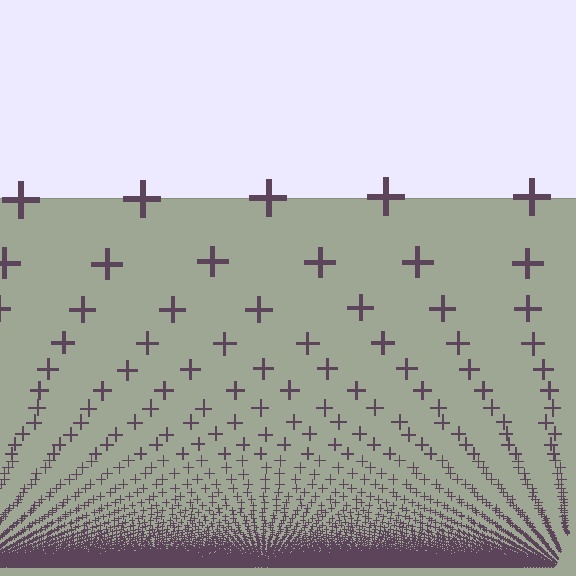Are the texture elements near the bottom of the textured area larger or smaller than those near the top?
Smaller. The gradient is inverted — elements near the bottom are smaller and denser.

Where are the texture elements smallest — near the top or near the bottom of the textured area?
Near the bottom.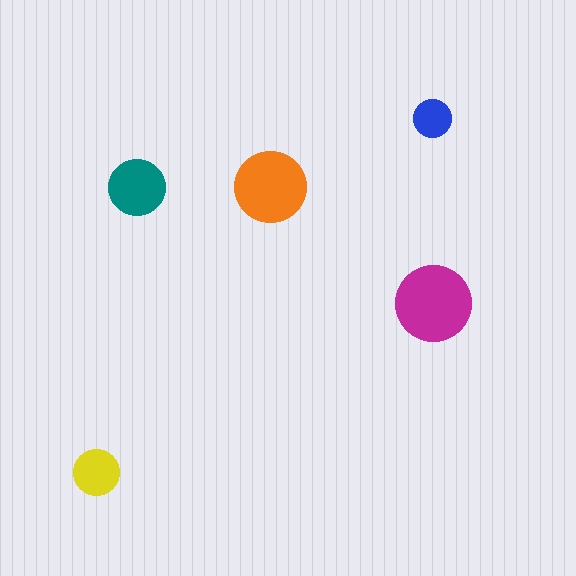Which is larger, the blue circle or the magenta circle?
The magenta one.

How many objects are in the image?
There are 5 objects in the image.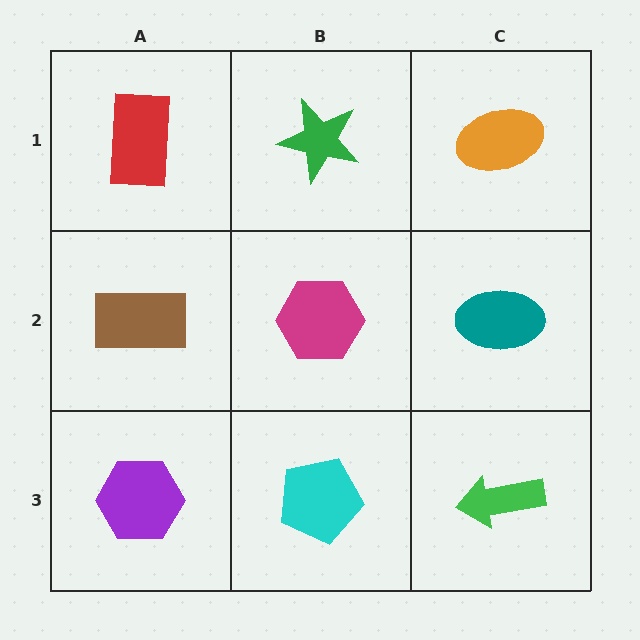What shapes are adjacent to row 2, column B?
A green star (row 1, column B), a cyan pentagon (row 3, column B), a brown rectangle (row 2, column A), a teal ellipse (row 2, column C).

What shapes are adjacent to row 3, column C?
A teal ellipse (row 2, column C), a cyan pentagon (row 3, column B).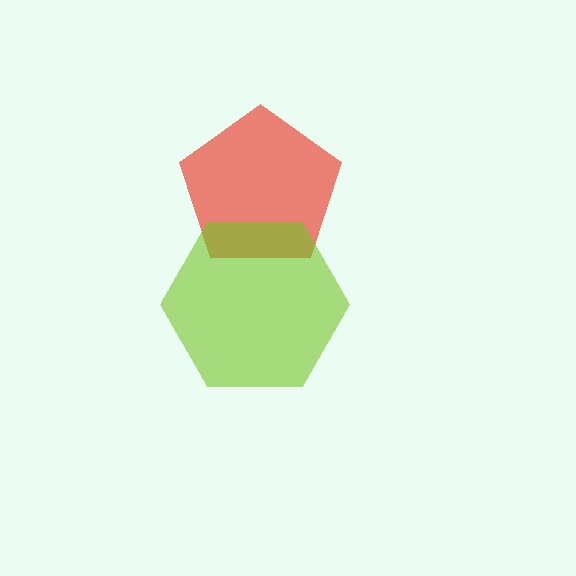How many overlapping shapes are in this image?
There are 2 overlapping shapes in the image.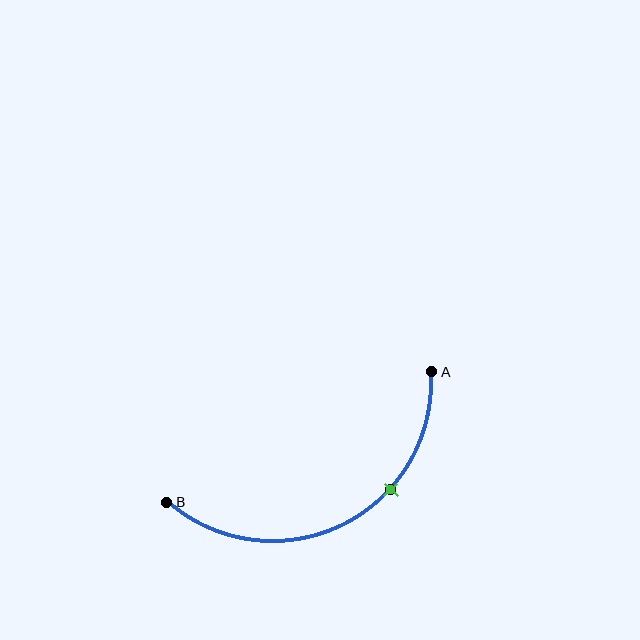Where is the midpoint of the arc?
The arc midpoint is the point on the curve farthest from the straight line joining A and B. It sits below that line.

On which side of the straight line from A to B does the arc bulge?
The arc bulges below the straight line connecting A and B.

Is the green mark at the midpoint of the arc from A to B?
No. The green mark lies on the arc but is closer to endpoint A. The arc midpoint would be at the point on the curve equidistant along the arc from both A and B.